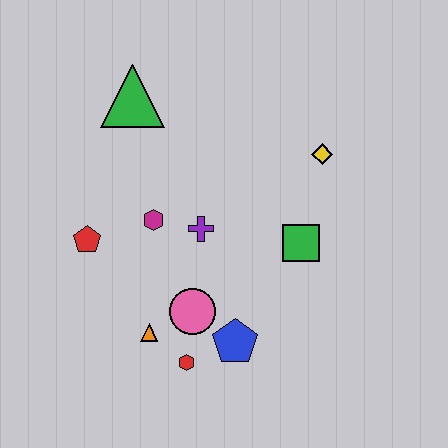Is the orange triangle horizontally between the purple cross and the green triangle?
Yes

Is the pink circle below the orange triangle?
No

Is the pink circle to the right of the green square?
No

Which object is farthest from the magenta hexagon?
The yellow diamond is farthest from the magenta hexagon.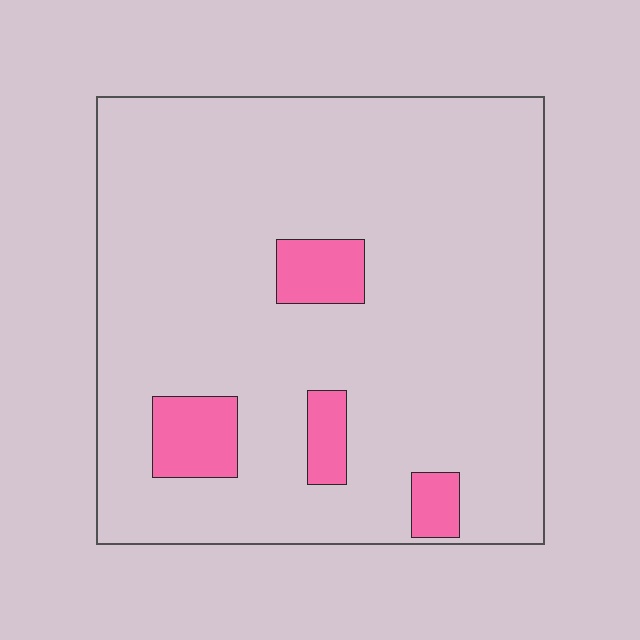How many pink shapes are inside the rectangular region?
4.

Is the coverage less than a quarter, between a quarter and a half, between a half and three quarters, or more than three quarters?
Less than a quarter.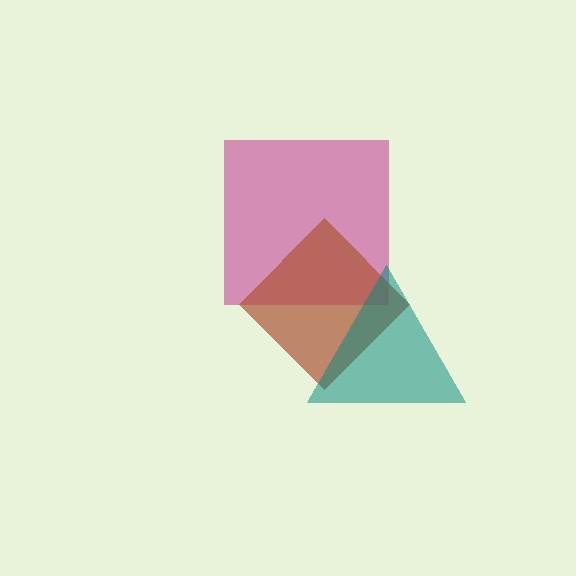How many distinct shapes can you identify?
There are 3 distinct shapes: a magenta square, a brown diamond, a teal triangle.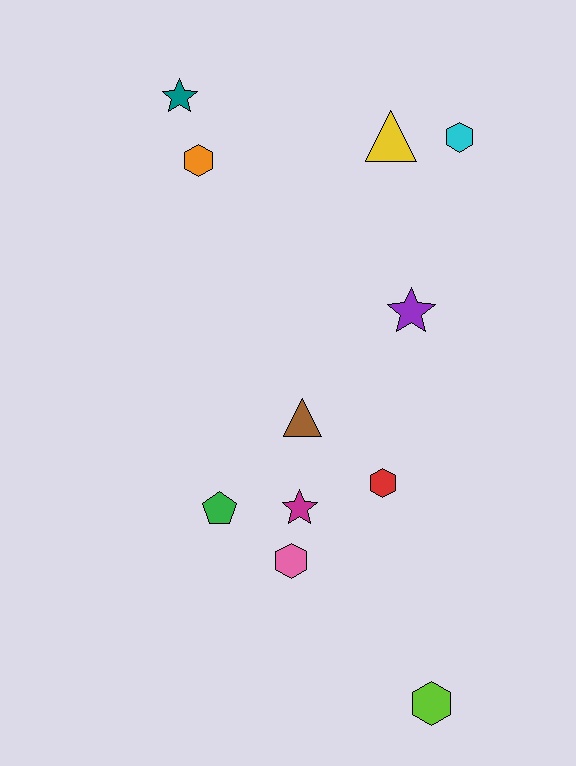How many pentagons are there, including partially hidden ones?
There is 1 pentagon.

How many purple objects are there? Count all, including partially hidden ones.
There is 1 purple object.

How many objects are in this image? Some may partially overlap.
There are 11 objects.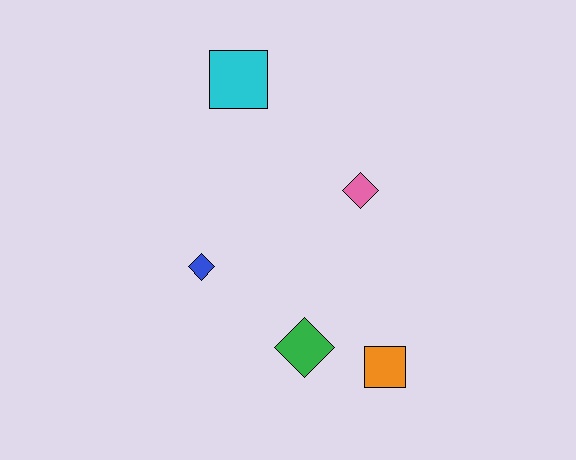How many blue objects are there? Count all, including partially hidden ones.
There is 1 blue object.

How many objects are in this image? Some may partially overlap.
There are 5 objects.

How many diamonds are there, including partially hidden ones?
There are 3 diamonds.